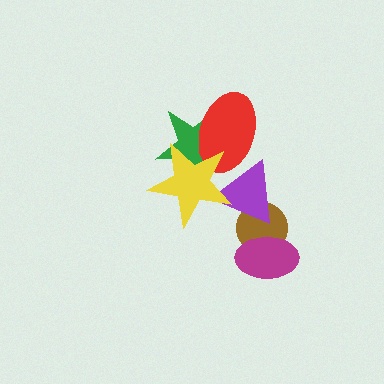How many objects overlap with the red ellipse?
3 objects overlap with the red ellipse.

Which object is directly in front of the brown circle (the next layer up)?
The magenta ellipse is directly in front of the brown circle.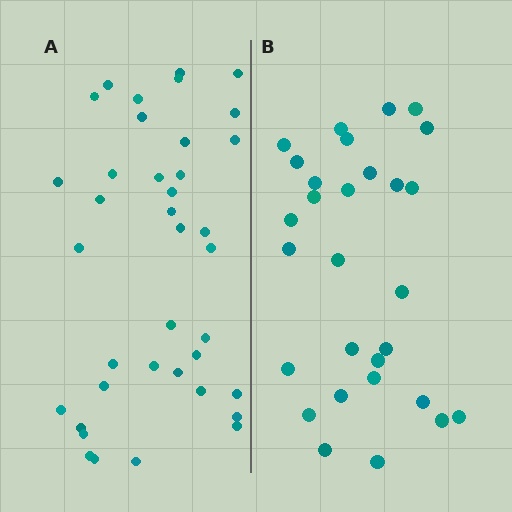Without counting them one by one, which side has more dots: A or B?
Region A (the left region) has more dots.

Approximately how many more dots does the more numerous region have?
Region A has roughly 8 or so more dots than region B.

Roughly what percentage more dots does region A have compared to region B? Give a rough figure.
About 30% more.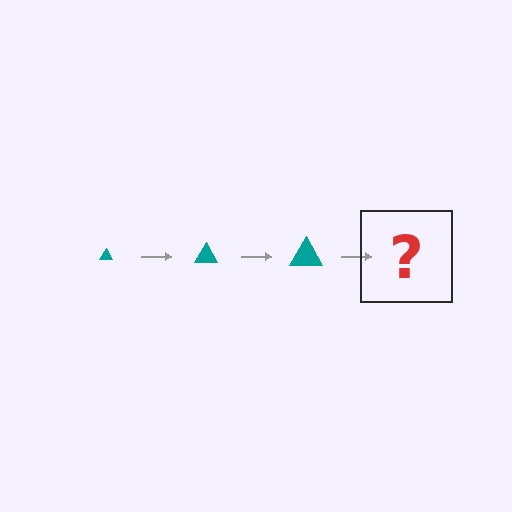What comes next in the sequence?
The next element should be a teal triangle, larger than the previous one.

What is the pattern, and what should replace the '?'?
The pattern is that the triangle gets progressively larger each step. The '?' should be a teal triangle, larger than the previous one.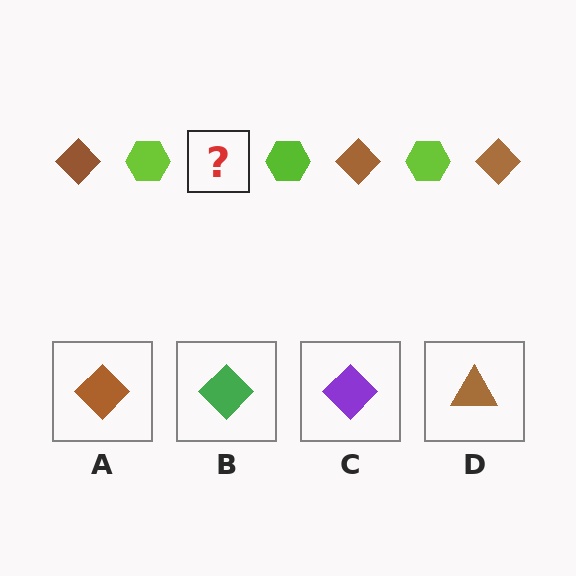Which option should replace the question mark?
Option A.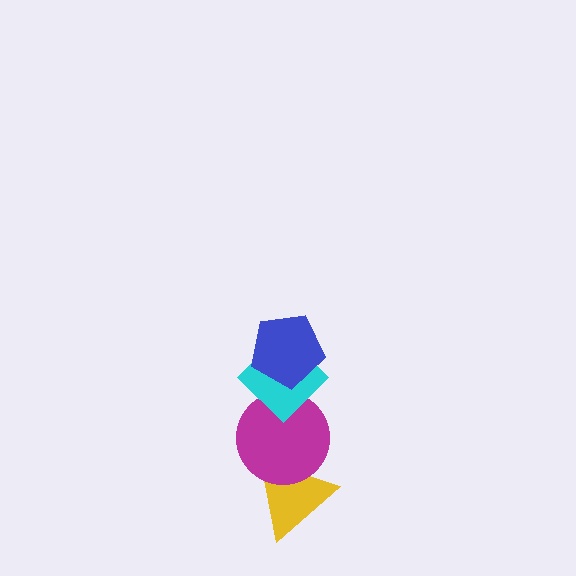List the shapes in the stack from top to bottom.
From top to bottom: the blue pentagon, the cyan diamond, the magenta circle, the yellow triangle.